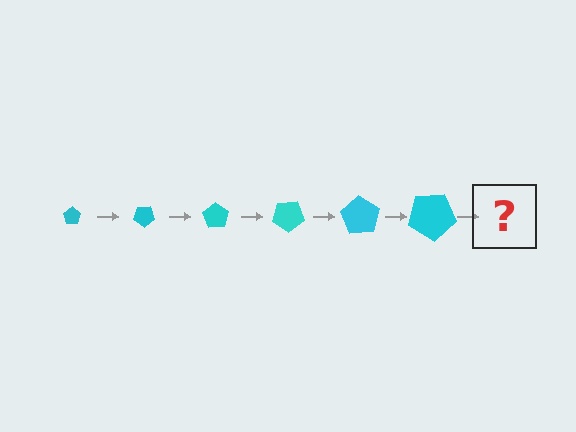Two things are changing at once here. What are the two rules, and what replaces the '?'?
The two rules are that the pentagon grows larger each step and it rotates 35 degrees each step. The '?' should be a pentagon, larger than the previous one and rotated 210 degrees from the start.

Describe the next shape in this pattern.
It should be a pentagon, larger than the previous one and rotated 210 degrees from the start.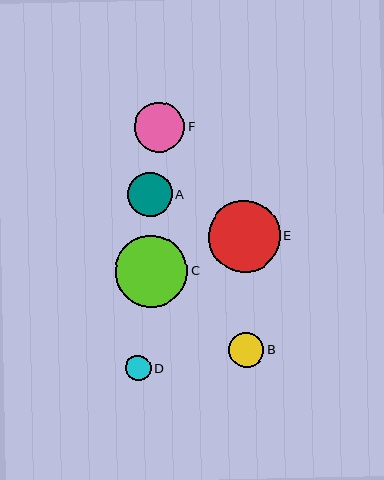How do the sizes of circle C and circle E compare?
Circle C and circle E are approximately the same size.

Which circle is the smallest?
Circle D is the smallest with a size of approximately 25 pixels.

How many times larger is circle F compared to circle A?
Circle F is approximately 1.1 times the size of circle A.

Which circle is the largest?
Circle C is the largest with a size of approximately 72 pixels.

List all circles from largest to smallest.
From largest to smallest: C, E, F, A, B, D.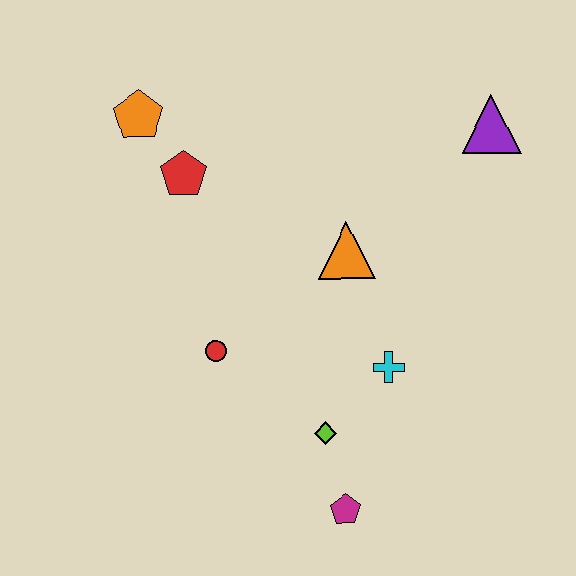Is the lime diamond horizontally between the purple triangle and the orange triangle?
No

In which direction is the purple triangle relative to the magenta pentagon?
The purple triangle is above the magenta pentagon.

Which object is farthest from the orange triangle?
The magenta pentagon is farthest from the orange triangle.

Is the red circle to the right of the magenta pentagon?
No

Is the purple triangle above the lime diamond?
Yes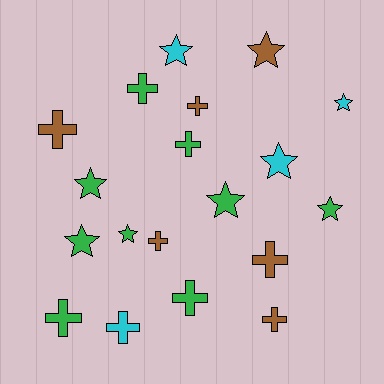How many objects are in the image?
There are 19 objects.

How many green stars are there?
There are 5 green stars.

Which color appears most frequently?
Green, with 9 objects.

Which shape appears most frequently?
Cross, with 10 objects.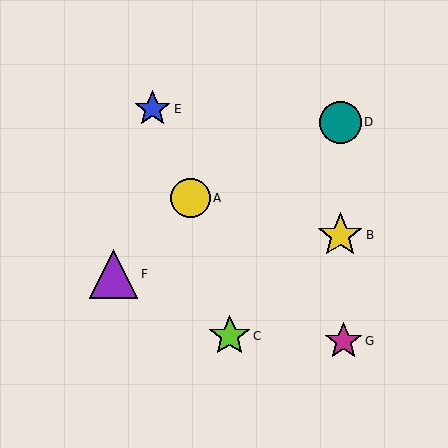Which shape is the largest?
The purple triangle (labeled F) is the largest.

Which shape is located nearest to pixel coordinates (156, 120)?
The blue star (labeled E) at (153, 109) is nearest to that location.